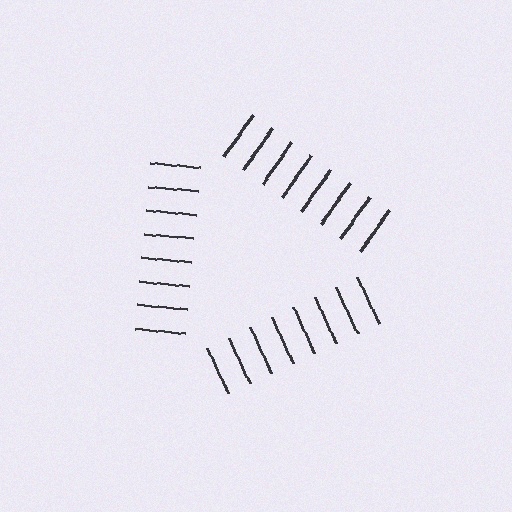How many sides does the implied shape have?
3 sides — the line-ends trace a triangle.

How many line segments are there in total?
24 — 8 along each of the 3 edges.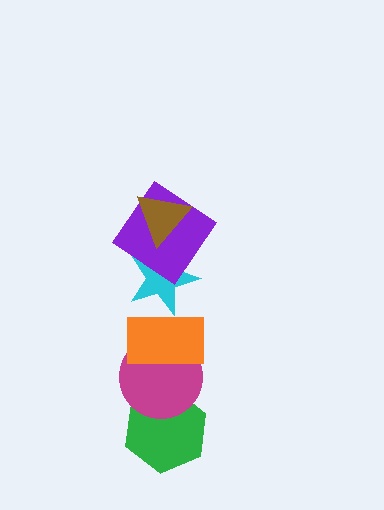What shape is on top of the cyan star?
The purple diamond is on top of the cyan star.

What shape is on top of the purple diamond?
The brown triangle is on top of the purple diamond.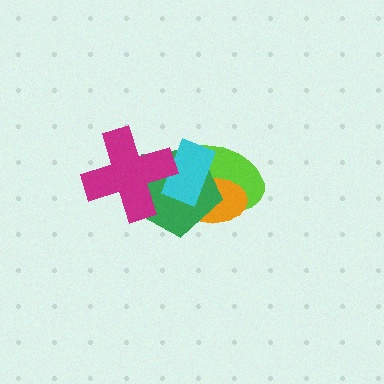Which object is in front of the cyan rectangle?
The magenta cross is in front of the cyan rectangle.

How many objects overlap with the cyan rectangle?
4 objects overlap with the cyan rectangle.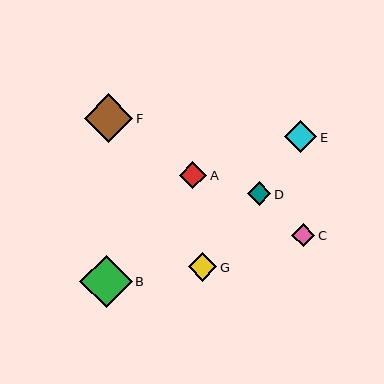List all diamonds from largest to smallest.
From largest to smallest: B, F, E, G, A, D, C.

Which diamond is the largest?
Diamond B is the largest with a size of approximately 52 pixels.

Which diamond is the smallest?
Diamond C is the smallest with a size of approximately 23 pixels.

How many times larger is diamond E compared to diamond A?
Diamond E is approximately 1.2 times the size of diamond A.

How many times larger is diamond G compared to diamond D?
Diamond G is approximately 1.2 times the size of diamond D.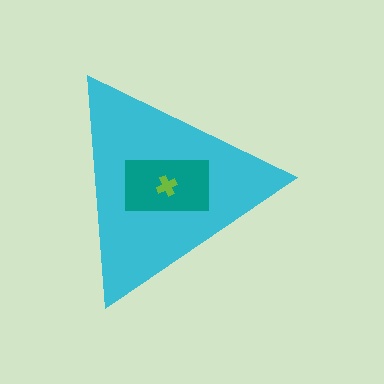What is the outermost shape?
The cyan triangle.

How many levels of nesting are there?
3.